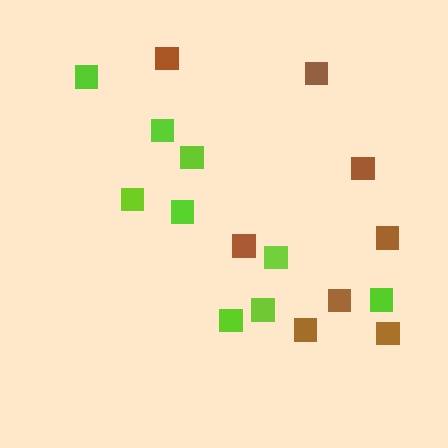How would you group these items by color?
There are 2 groups: one group of lime squares (9) and one group of brown squares (8).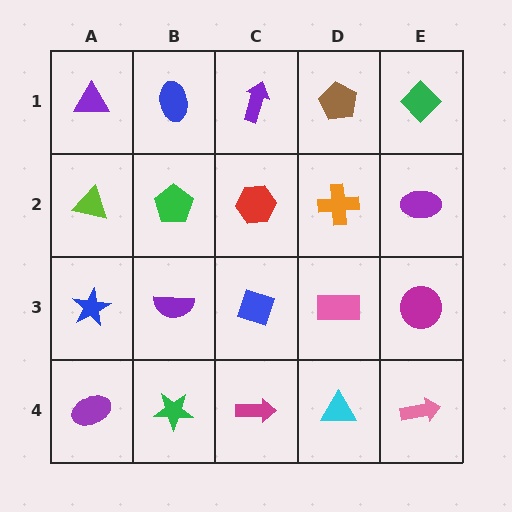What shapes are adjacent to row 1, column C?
A red hexagon (row 2, column C), a blue ellipse (row 1, column B), a brown pentagon (row 1, column D).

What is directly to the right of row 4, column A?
A green star.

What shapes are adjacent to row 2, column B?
A blue ellipse (row 1, column B), a purple semicircle (row 3, column B), a lime triangle (row 2, column A), a red hexagon (row 2, column C).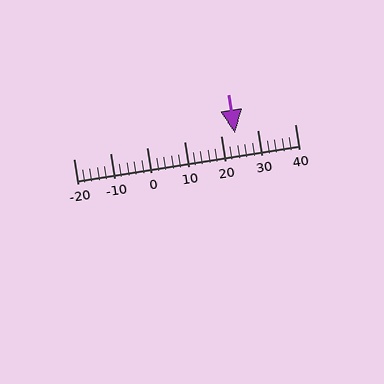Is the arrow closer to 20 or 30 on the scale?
The arrow is closer to 20.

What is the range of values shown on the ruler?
The ruler shows values from -20 to 40.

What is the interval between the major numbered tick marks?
The major tick marks are spaced 10 units apart.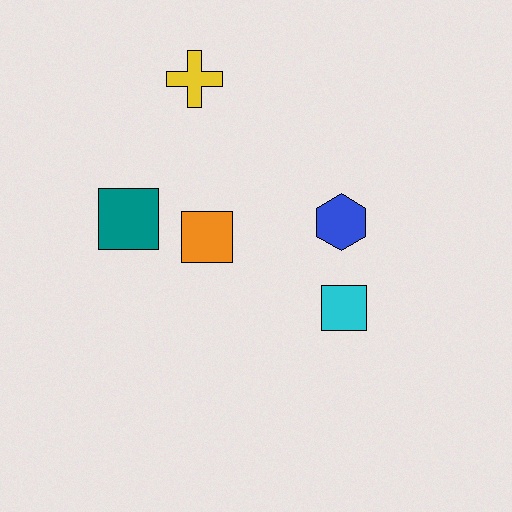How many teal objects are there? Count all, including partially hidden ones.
There is 1 teal object.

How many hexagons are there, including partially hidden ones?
There is 1 hexagon.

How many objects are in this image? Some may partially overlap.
There are 5 objects.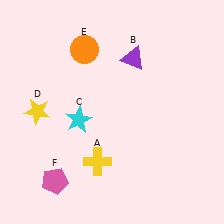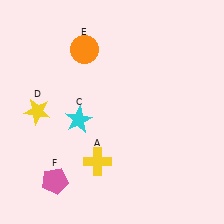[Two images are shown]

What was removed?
The purple triangle (B) was removed in Image 2.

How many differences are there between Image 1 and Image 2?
There is 1 difference between the two images.